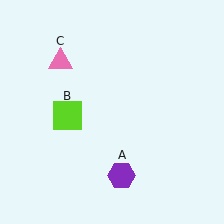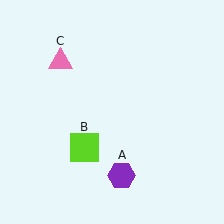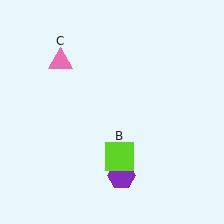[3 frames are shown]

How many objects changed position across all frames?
1 object changed position: lime square (object B).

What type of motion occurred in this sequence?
The lime square (object B) rotated counterclockwise around the center of the scene.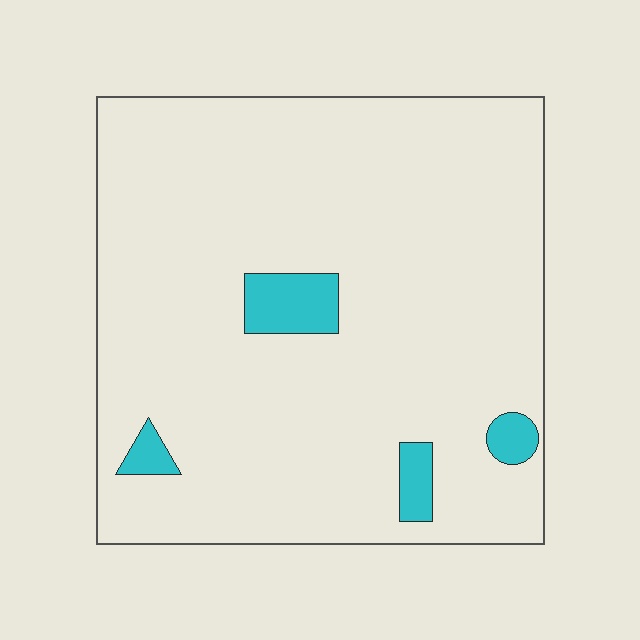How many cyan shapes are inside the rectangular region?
4.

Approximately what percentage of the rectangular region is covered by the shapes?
Approximately 5%.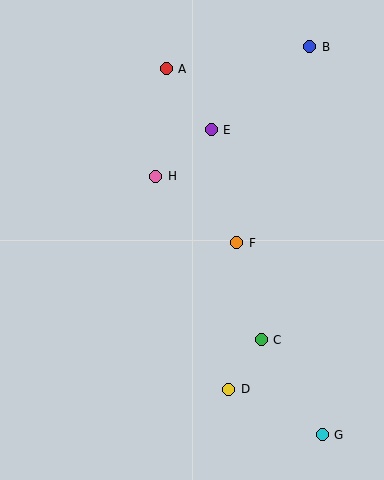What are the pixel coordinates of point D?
Point D is at (229, 389).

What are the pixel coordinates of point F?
Point F is at (237, 243).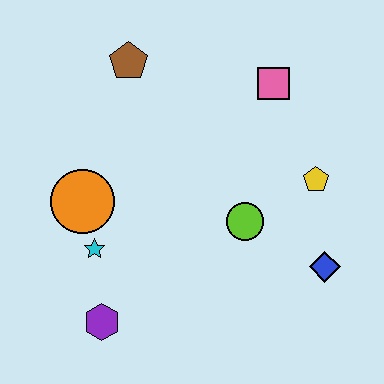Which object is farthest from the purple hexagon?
The pink square is farthest from the purple hexagon.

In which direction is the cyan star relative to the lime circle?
The cyan star is to the left of the lime circle.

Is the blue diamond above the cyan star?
No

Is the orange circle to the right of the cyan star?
No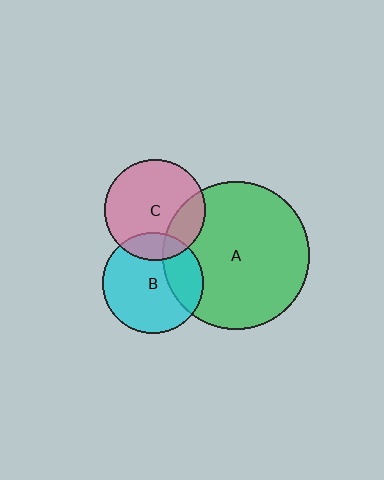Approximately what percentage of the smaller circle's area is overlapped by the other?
Approximately 25%.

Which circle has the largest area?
Circle A (green).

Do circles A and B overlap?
Yes.